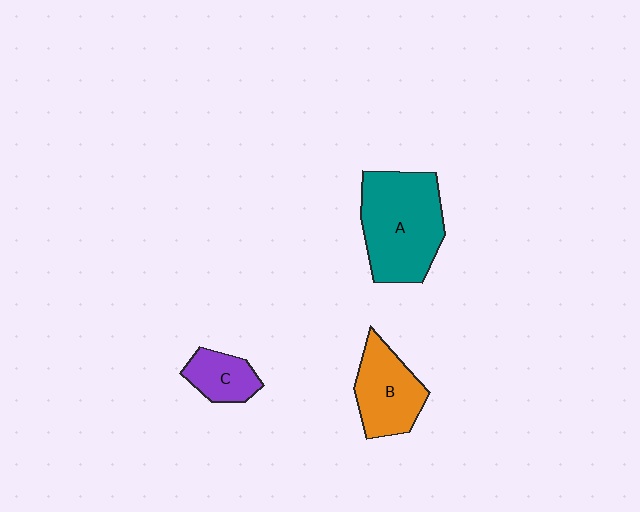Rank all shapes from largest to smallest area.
From largest to smallest: A (teal), B (orange), C (purple).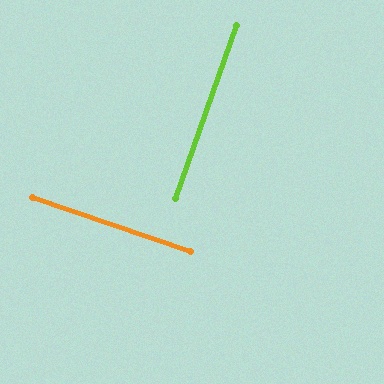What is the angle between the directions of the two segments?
Approximately 90 degrees.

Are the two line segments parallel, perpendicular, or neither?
Perpendicular — they meet at approximately 90°.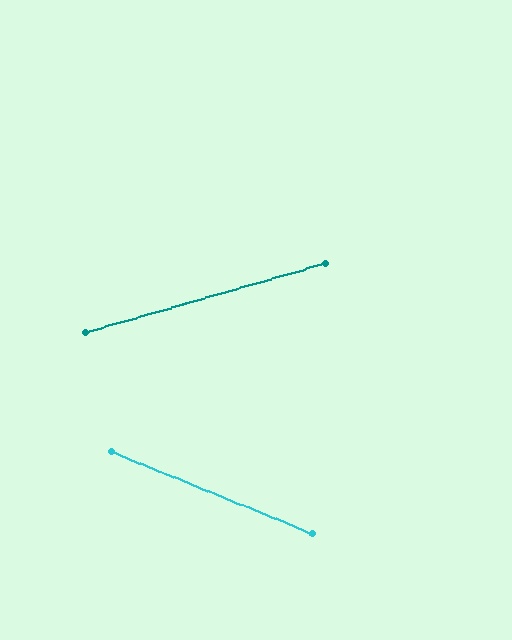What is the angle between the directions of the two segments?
Approximately 38 degrees.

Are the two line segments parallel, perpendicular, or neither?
Neither parallel nor perpendicular — they differ by about 38°.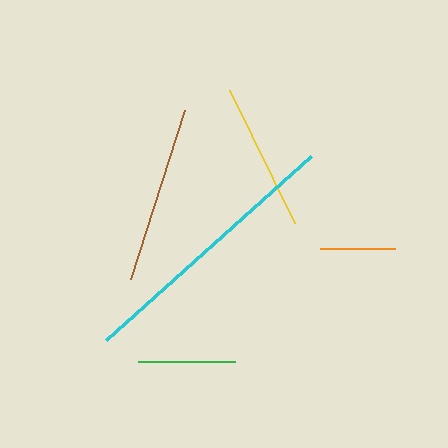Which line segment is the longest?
The cyan line is the longest at approximately 276 pixels.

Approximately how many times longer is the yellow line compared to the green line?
The yellow line is approximately 1.5 times the length of the green line.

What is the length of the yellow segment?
The yellow segment is approximately 148 pixels long.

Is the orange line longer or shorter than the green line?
The green line is longer than the orange line.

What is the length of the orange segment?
The orange segment is approximately 75 pixels long.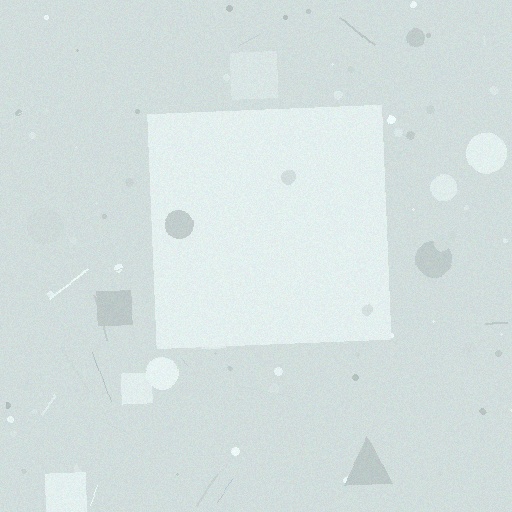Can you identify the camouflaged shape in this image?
The camouflaged shape is a square.